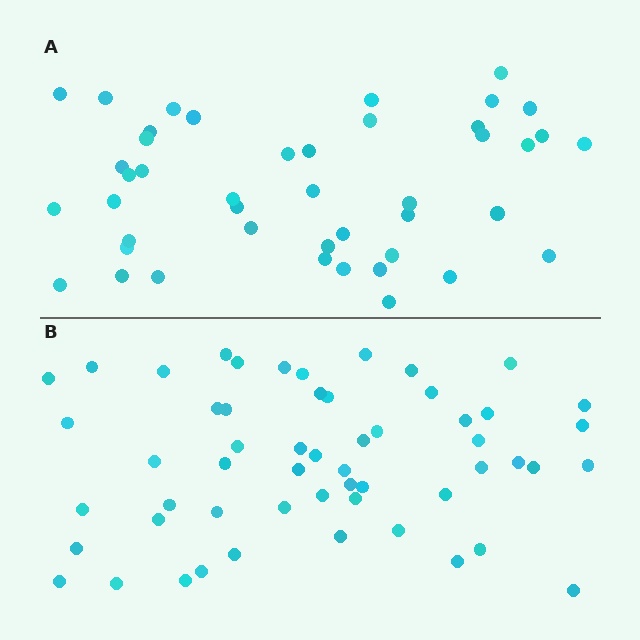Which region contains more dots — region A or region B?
Region B (the bottom region) has more dots.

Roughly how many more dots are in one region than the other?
Region B has roughly 12 or so more dots than region A.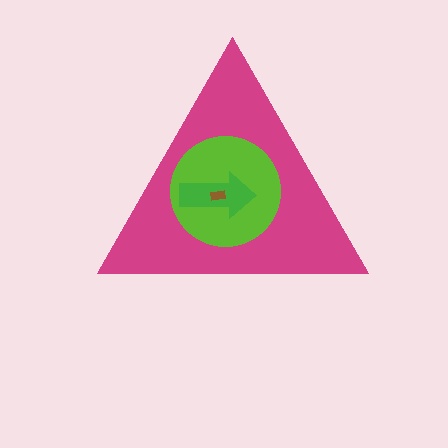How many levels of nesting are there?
4.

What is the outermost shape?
The magenta triangle.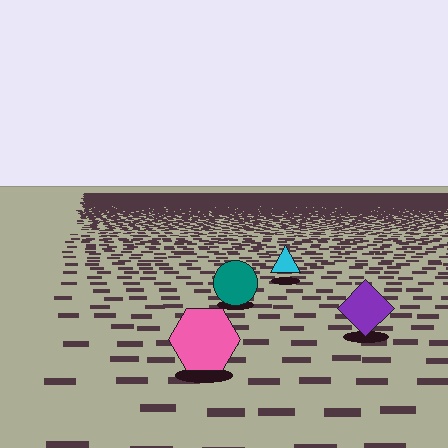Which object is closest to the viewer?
The pink hexagon is closest. The texture marks near it are larger and more spread out.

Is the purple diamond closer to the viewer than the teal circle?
Yes. The purple diamond is closer — you can tell from the texture gradient: the ground texture is coarser near it.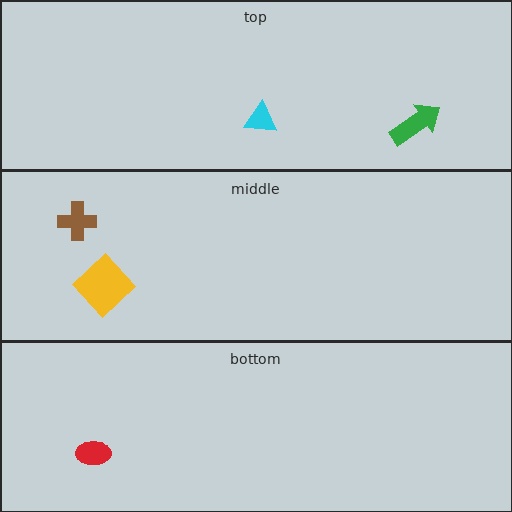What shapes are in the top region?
The green arrow, the cyan triangle.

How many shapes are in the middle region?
2.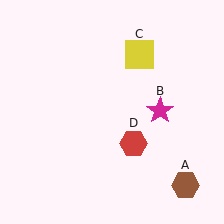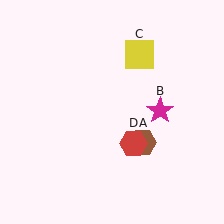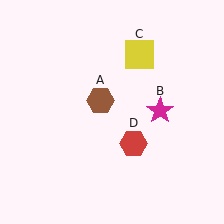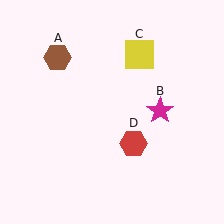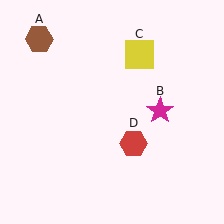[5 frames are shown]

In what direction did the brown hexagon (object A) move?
The brown hexagon (object A) moved up and to the left.